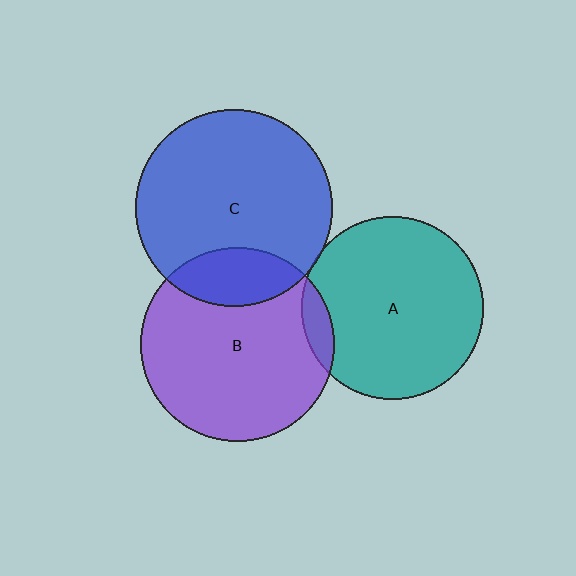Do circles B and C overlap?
Yes.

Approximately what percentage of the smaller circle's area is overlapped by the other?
Approximately 20%.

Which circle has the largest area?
Circle C (blue).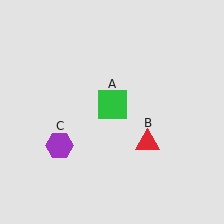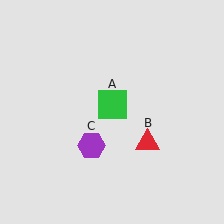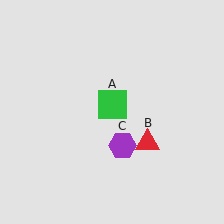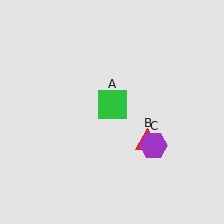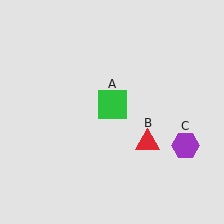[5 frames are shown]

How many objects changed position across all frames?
1 object changed position: purple hexagon (object C).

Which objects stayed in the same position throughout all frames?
Green square (object A) and red triangle (object B) remained stationary.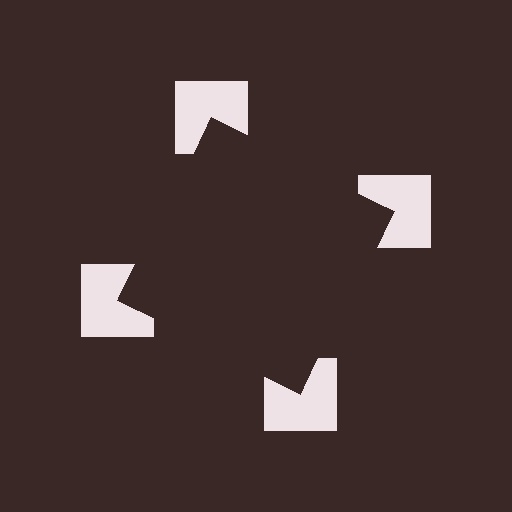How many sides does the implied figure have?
4 sides.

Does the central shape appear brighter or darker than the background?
It typically appears slightly darker than the background, even though no actual brightness change is drawn.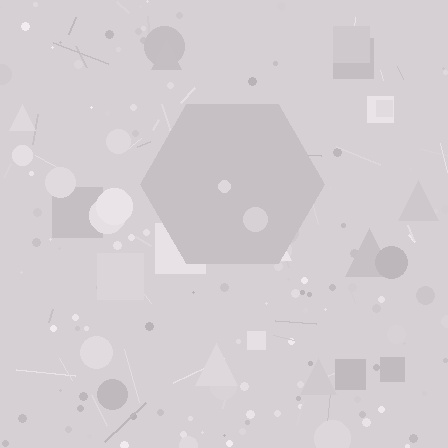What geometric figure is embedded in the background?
A hexagon is embedded in the background.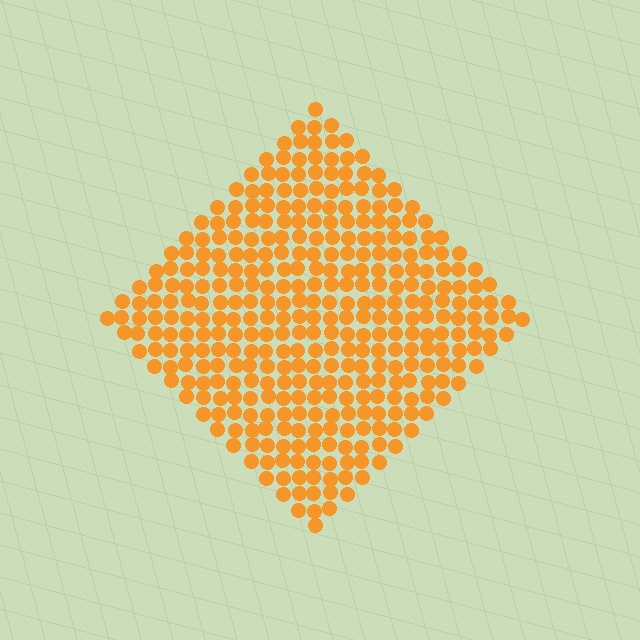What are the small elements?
The small elements are circles.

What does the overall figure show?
The overall figure shows a diamond.